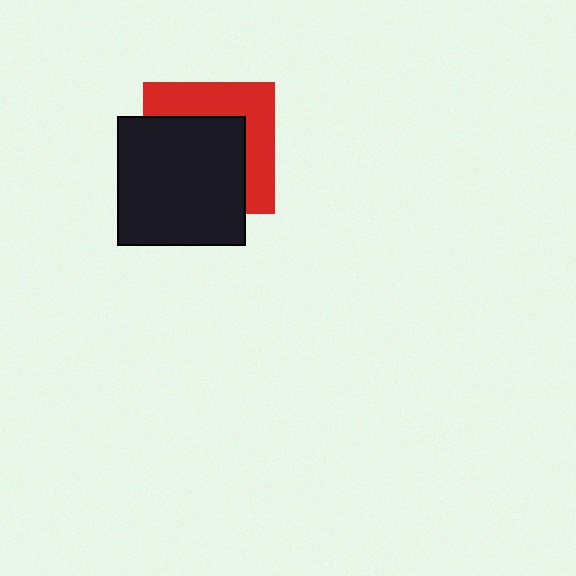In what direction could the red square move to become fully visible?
The red square could move toward the upper-right. That would shift it out from behind the black square entirely.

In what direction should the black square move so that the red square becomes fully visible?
The black square should move toward the lower-left. That is the shortest direction to clear the overlap and leave the red square fully visible.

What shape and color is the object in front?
The object in front is a black square.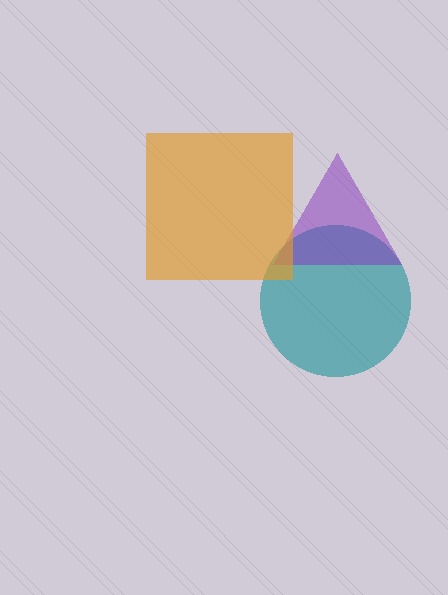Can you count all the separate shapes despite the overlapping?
Yes, there are 3 separate shapes.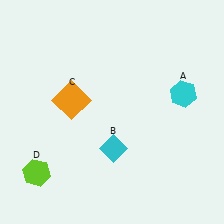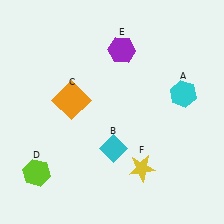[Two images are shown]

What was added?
A purple hexagon (E), a yellow star (F) were added in Image 2.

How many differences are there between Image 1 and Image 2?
There are 2 differences between the two images.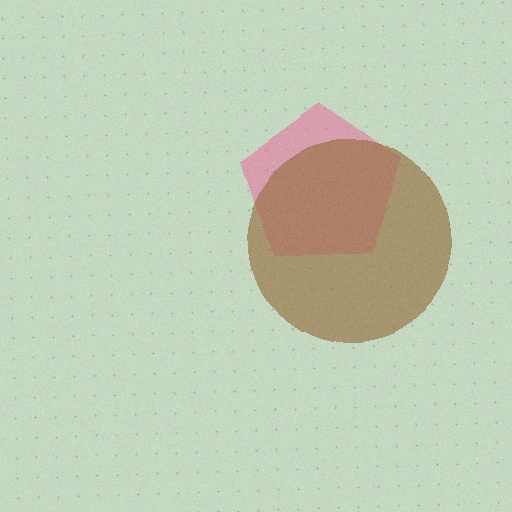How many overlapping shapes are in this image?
There are 2 overlapping shapes in the image.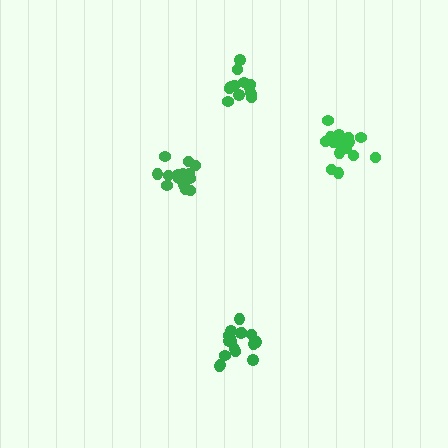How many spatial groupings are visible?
There are 4 spatial groupings.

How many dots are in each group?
Group 1: 17 dots, Group 2: 13 dots, Group 3: 18 dots, Group 4: 18 dots (66 total).